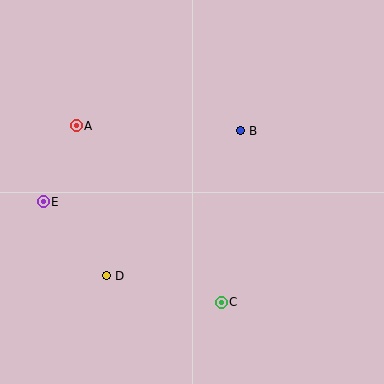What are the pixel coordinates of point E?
Point E is at (43, 202).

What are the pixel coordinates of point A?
Point A is at (76, 126).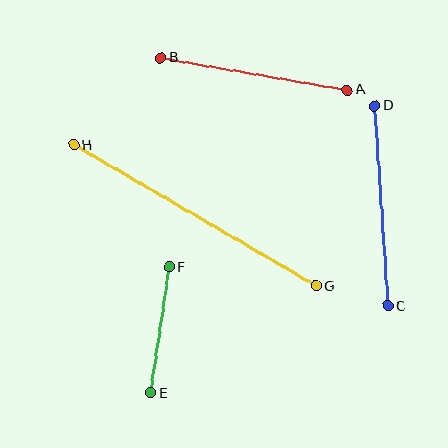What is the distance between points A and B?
The distance is approximately 189 pixels.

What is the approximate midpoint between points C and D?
The midpoint is at approximately (381, 206) pixels.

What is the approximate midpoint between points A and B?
The midpoint is at approximately (254, 74) pixels.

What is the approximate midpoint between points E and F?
The midpoint is at approximately (160, 330) pixels.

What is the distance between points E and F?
The distance is approximately 127 pixels.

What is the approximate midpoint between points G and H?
The midpoint is at approximately (195, 216) pixels.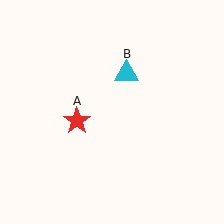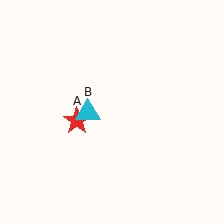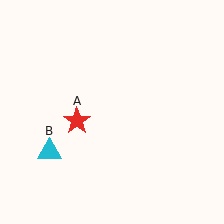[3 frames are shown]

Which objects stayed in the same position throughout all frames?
Red star (object A) remained stationary.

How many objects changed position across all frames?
1 object changed position: cyan triangle (object B).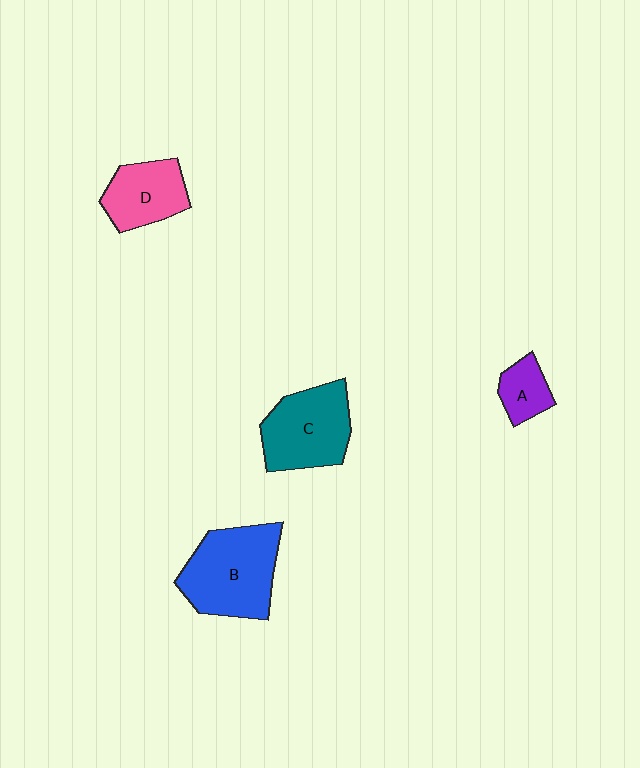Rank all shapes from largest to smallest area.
From largest to smallest: B (blue), C (teal), D (pink), A (purple).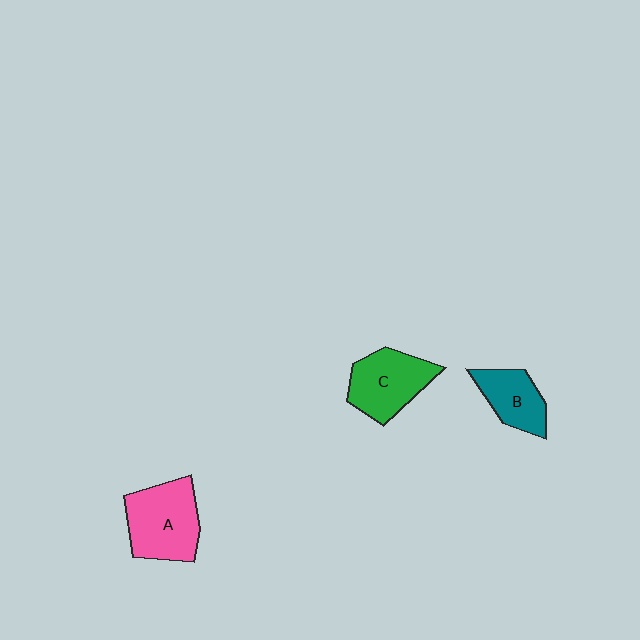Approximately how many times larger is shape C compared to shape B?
Approximately 1.3 times.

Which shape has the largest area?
Shape A (pink).